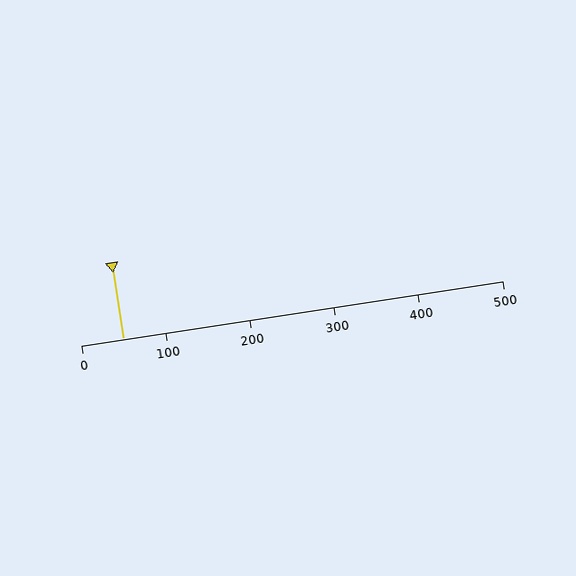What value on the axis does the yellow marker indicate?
The marker indicates approximately 50.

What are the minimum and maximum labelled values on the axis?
The axis runs from 0 to 500.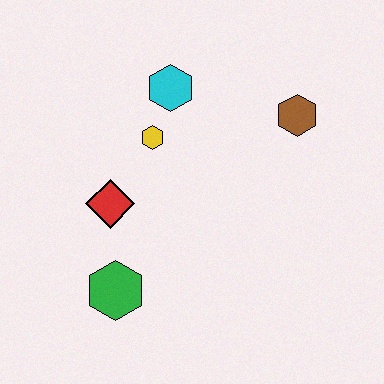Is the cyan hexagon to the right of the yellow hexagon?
Yes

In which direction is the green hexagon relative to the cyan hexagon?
The green hexagon is below the cyan hexagon.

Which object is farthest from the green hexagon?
The brown hexagon is farthest from the green hexagon.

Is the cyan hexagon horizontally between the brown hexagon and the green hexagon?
Yes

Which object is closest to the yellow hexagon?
The cyan hexagon is closest to the yellow hexagon.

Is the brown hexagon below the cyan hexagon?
Yes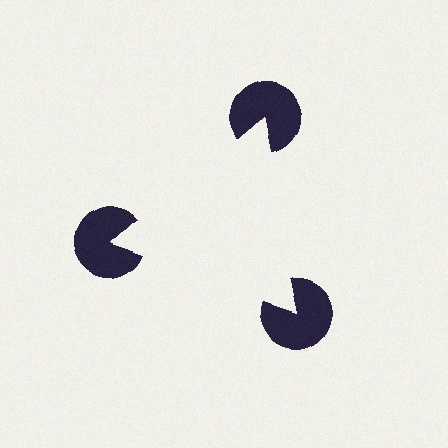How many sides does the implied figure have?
3 sides.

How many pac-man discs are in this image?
There are 3 — one at each vertex of the illusory triangle.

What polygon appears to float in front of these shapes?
An illusory triangle — its edges are inferred from the aligned wedge cuts in the pac-man discs, not physically drawn.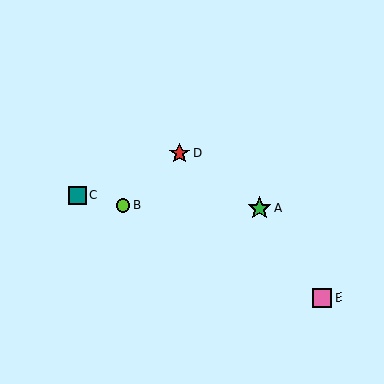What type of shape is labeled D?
Shape D is a red star.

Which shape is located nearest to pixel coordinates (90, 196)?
The teal square (labeled C) at (77, 195) is nearest to that location.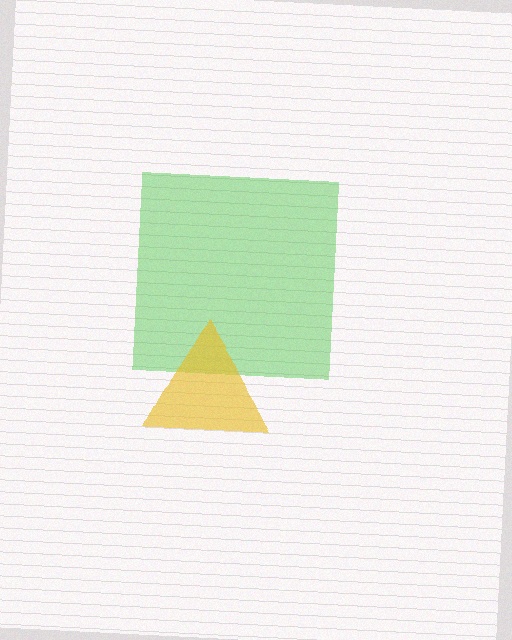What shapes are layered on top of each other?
The layered shapes are: a green square, a yellow triangle.